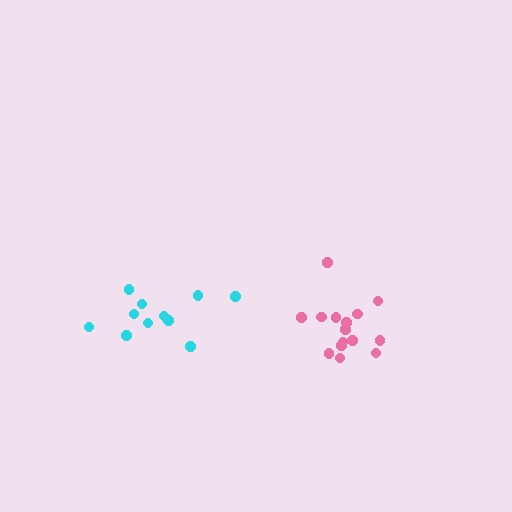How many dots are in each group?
Group 1: 15 dots, Group 2: 11 dots (26 total).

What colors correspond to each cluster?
The clusters are colored: pink, cyan.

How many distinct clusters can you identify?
There are 2 distinct clusters.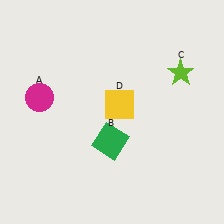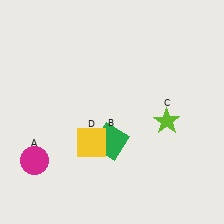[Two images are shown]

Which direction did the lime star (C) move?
The lime star (C) moved down.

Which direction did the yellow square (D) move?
The yellow square (D) moved down.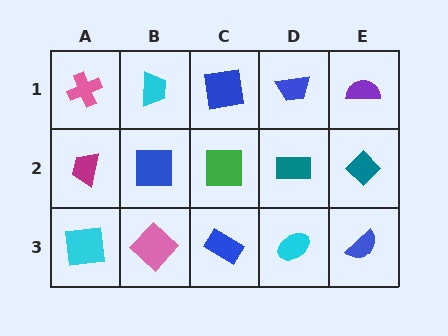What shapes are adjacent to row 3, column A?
A magenta trapezoid (row 2, column A), a pink diamond (row 3, column B).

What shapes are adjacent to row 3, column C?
A green square (row 2, column C), a pink diamond (row 3, column B), a cyan ellipse (row 3, column D).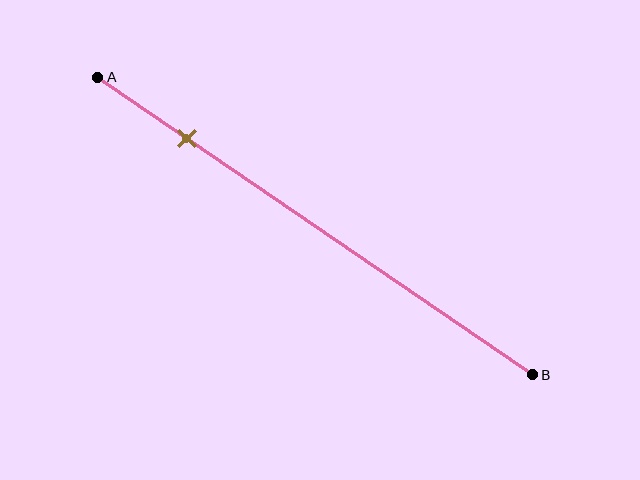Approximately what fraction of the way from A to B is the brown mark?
The brown mark is approximately 20% of the way from A to B.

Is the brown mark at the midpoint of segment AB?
No, the mark is at about 20% from A, not at the 50% midpoint.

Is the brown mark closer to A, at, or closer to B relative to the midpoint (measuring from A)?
The brown mark is closer to point A than the midpoint of segment AB.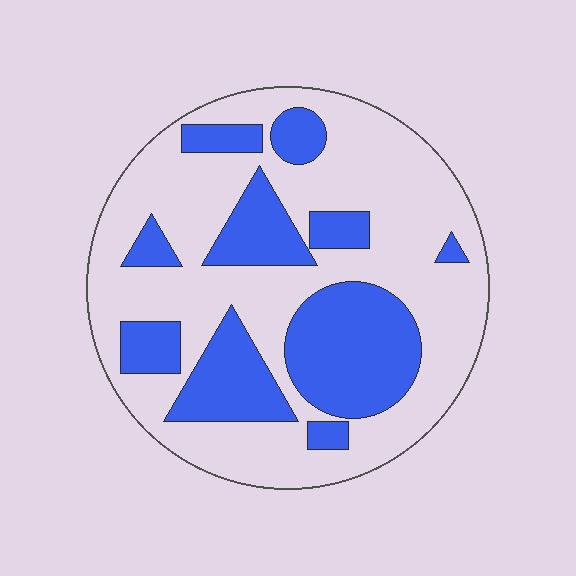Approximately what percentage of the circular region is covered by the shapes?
Approximately 35%.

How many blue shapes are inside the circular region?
10.